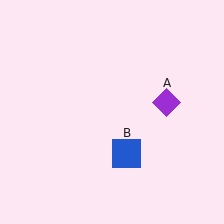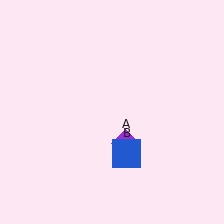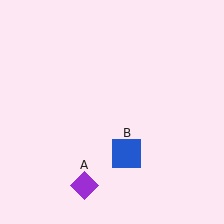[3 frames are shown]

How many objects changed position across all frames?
1 object changed position: purple diamond (object A).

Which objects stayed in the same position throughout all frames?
Blue square (object B) remained stationary.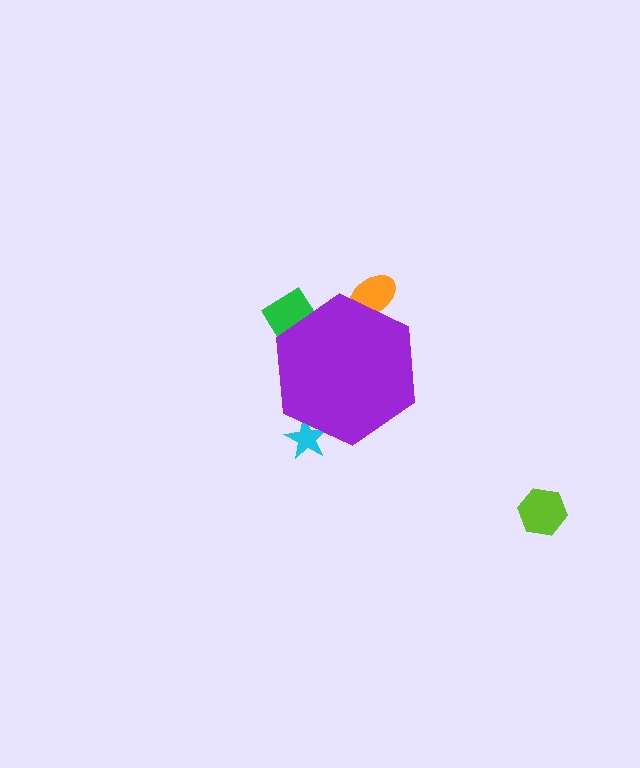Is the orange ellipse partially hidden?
Yes, the orange ellipse is partially hidden behind the purple hexagon.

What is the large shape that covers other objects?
A purple hexagon.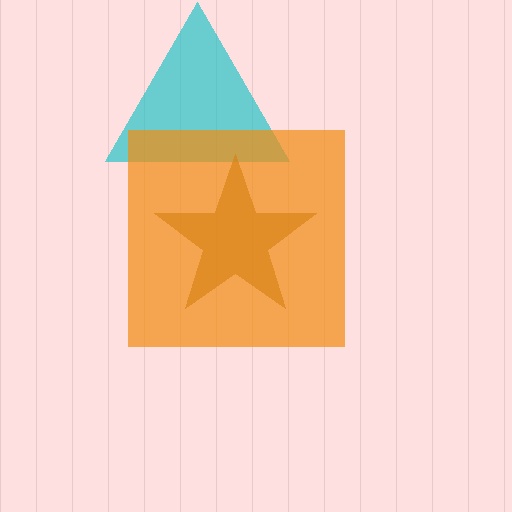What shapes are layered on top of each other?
The layered shapes are: a cyan triangle, a brown star, an orange square.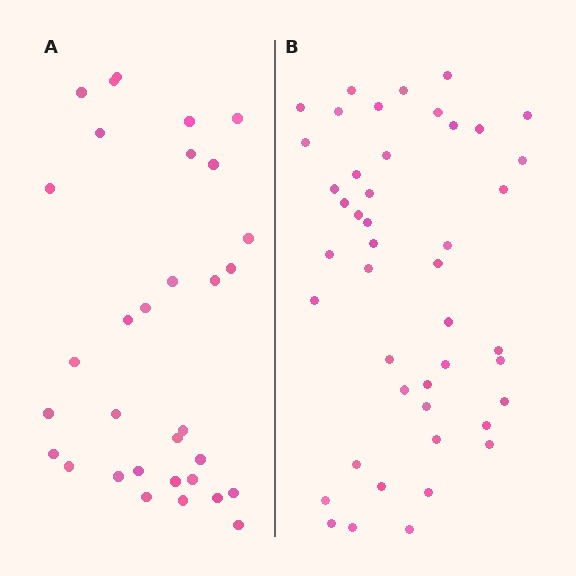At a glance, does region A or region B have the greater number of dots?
Region B (the right region) has more dots.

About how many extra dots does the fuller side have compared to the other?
Region B has approximately 15 more dots than region A.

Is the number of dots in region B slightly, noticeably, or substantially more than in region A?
Region B has noticeably more, but not dramatically so. The ratio is roughly 1.4 to 1.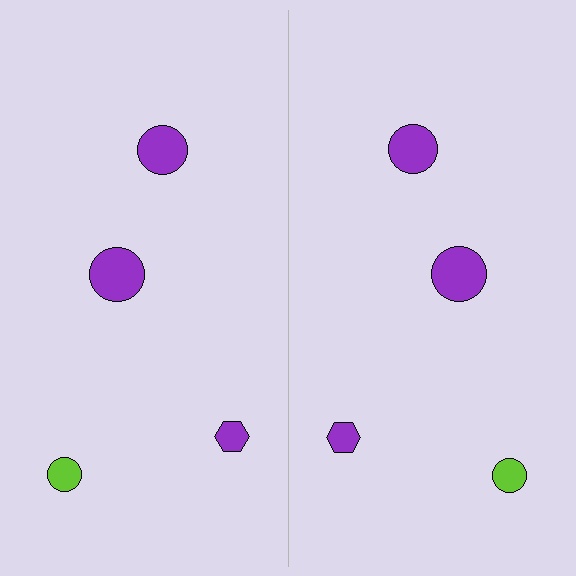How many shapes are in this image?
There are 8 shapes in this image.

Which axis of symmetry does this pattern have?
The pattern has a vertical axis of symmetry running through the center of the image.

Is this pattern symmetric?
Yes, this pattern has bilateral (reflection) symmetry.